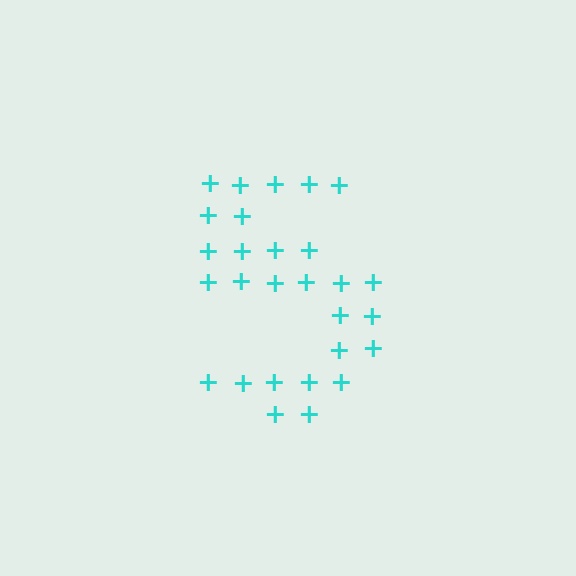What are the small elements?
The small elements are plus signs.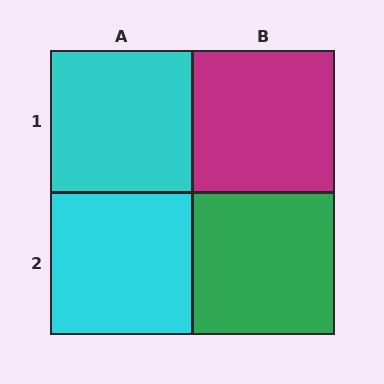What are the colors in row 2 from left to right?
Cyan, green.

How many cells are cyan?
2 cells are cyan.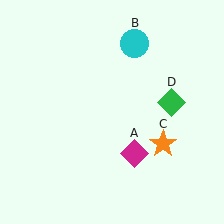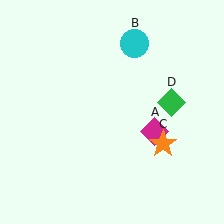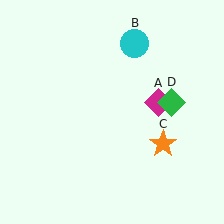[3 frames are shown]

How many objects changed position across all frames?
1 object changed position: magenta diamond (object A).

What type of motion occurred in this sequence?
The magenta diamond (object A) rotated counterclockwise around the center of the scene.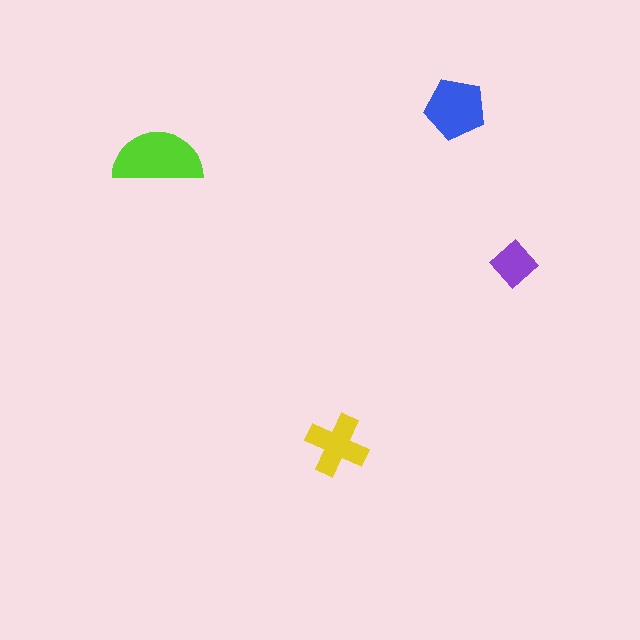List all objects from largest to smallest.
The lime semicircle, the blue pentagon, the yellow cross, the purple diamond.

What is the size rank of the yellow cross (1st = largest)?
3rd.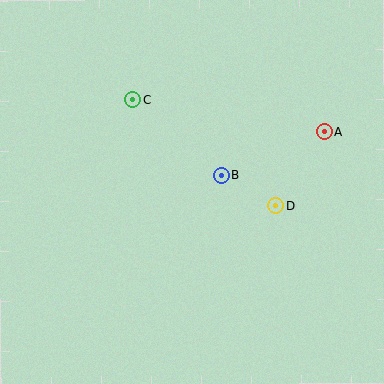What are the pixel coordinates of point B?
Point B is at (221, 175).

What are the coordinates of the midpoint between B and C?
The midpoint between B and C is at (177, 138).